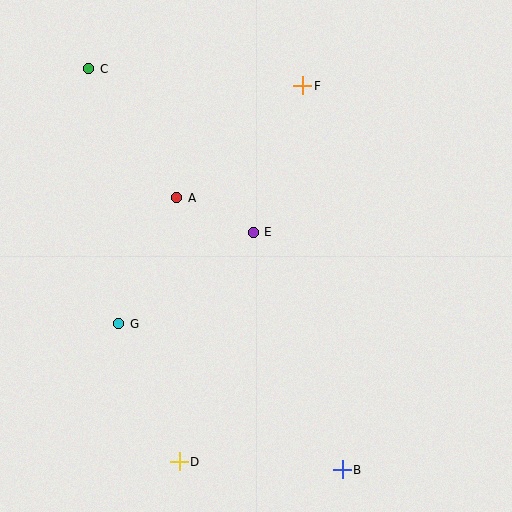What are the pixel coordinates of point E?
Point E is at (253, 232).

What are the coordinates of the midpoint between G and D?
The midpoint between G and D is at (149, 393).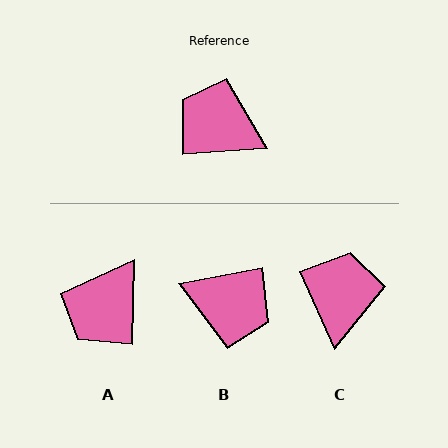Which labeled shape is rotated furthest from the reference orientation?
B, about 173 degrees away.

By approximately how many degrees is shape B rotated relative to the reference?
Approximately 173 degrees clockwise.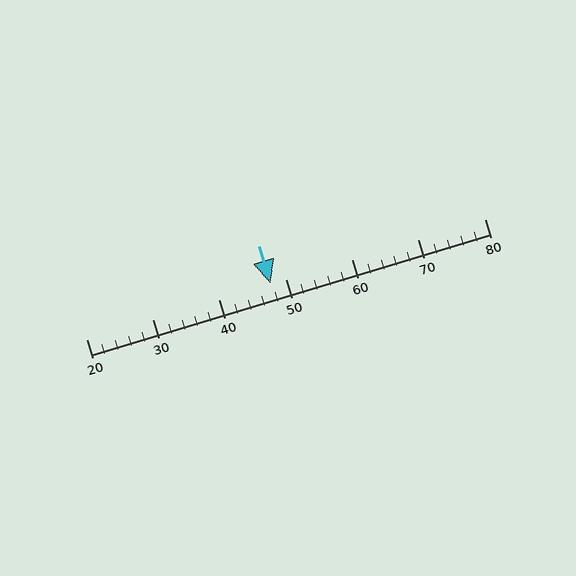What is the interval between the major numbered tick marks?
The major tick marks are spaced 10 units apart.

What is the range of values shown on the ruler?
The ruler shows values from 20 to 80.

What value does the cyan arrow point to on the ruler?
The cyan arrow points to approximately 48.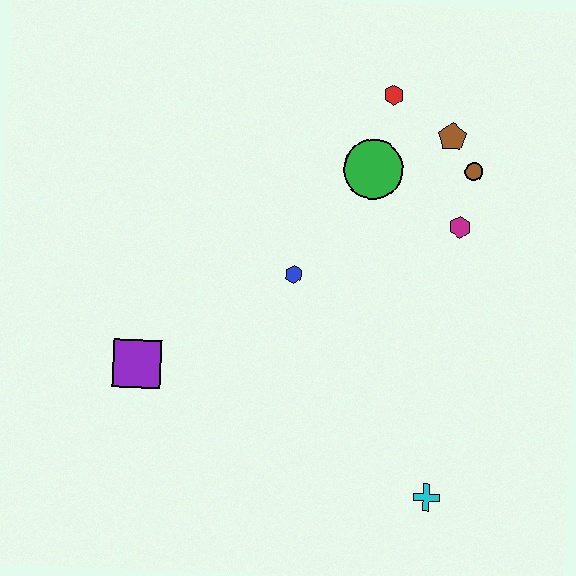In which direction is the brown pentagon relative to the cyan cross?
The brown pentagon is above the cyan cross.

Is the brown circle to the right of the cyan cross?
Yes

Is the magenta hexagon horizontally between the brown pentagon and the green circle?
No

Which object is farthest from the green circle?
The cyan cross is farthest from the green circle.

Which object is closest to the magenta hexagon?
The brown circle is closest to the magenta hexagon.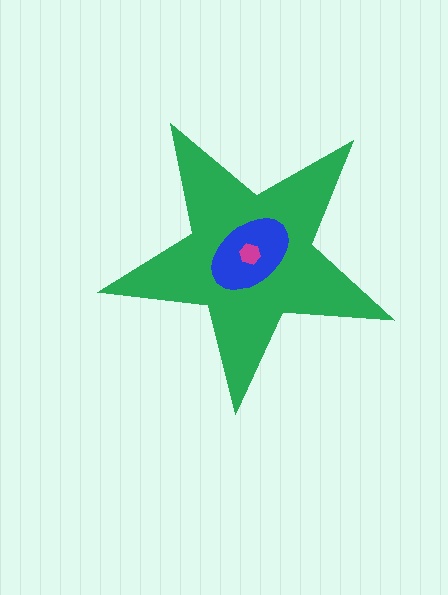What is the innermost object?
The magenta hexagon.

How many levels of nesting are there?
3.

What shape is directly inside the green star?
The blue ellipse.